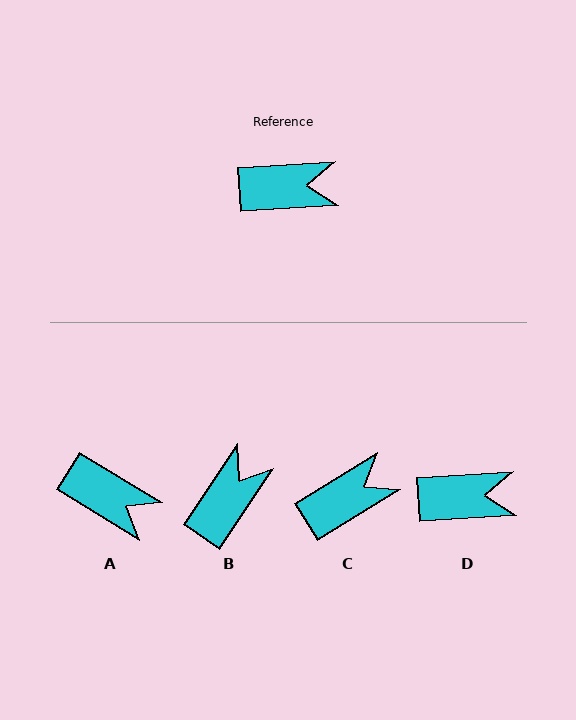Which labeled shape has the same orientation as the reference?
D.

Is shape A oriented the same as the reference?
No, it is off by about 35 degrees.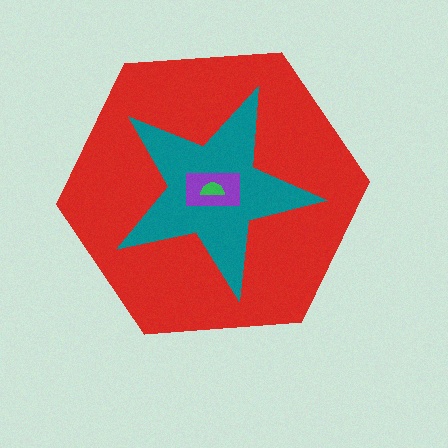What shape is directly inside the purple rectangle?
The green semicircle.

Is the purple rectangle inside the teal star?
Yes.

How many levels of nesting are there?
4.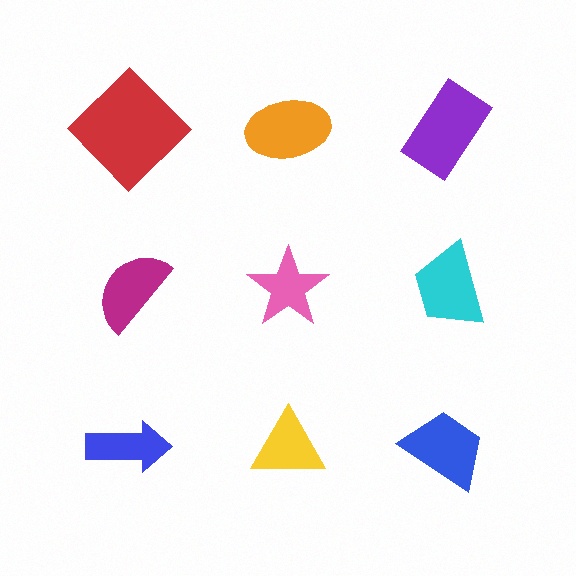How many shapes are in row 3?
3 shapes.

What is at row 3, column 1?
A blue arrow.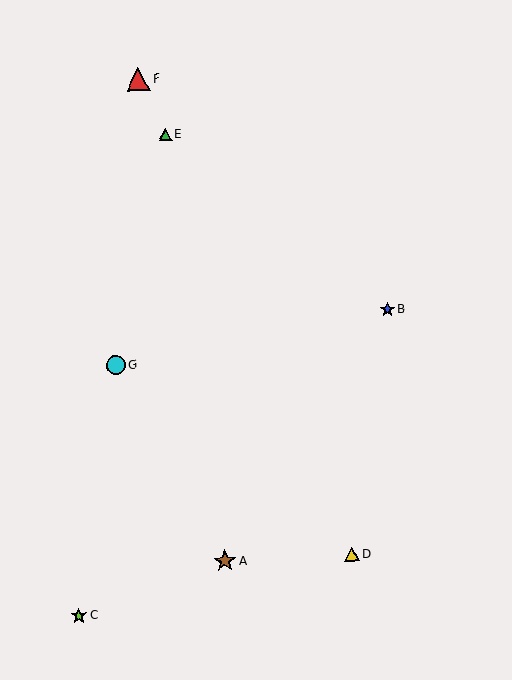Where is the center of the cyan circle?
The center of the cyan circle is at (116, 365).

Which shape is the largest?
The red triangle (labeled F) is the largest.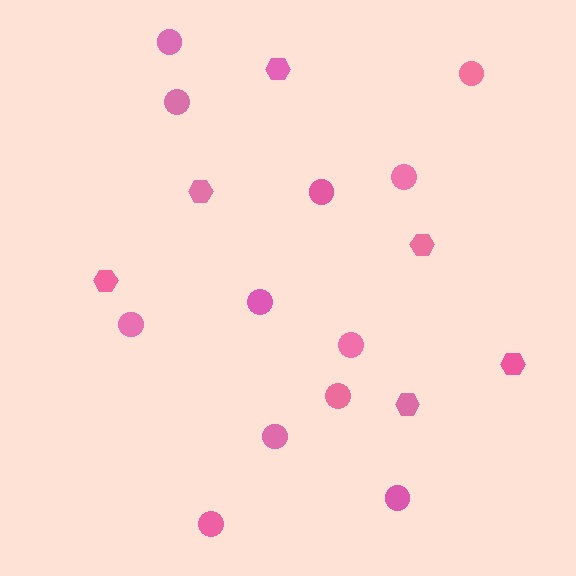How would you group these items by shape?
There are 2 groups: one group of circles (12) and one group of hexagons (6).